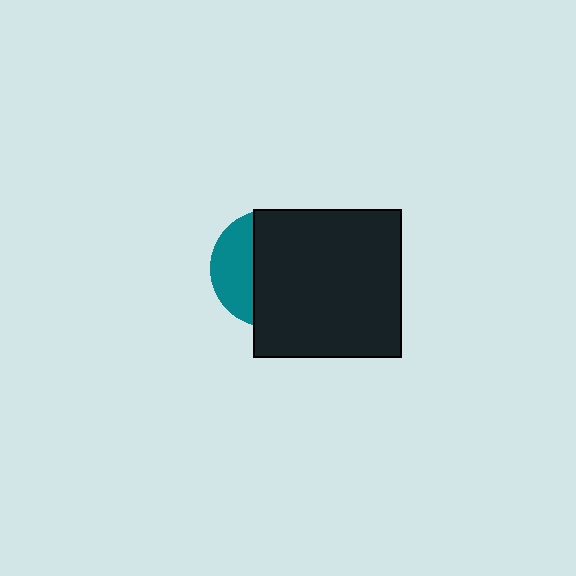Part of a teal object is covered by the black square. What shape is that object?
It is a circle.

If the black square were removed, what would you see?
You would see the complete teal circle.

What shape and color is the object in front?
The object in front is a black square.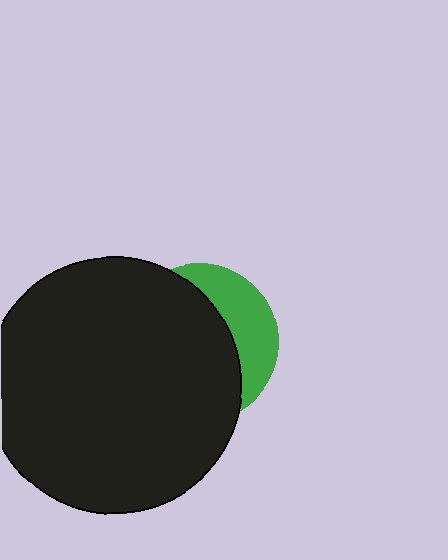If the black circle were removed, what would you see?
You would see the complete green circle.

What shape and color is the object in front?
The object in front is a black circle.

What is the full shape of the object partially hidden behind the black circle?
The partially hidden object is a green circle.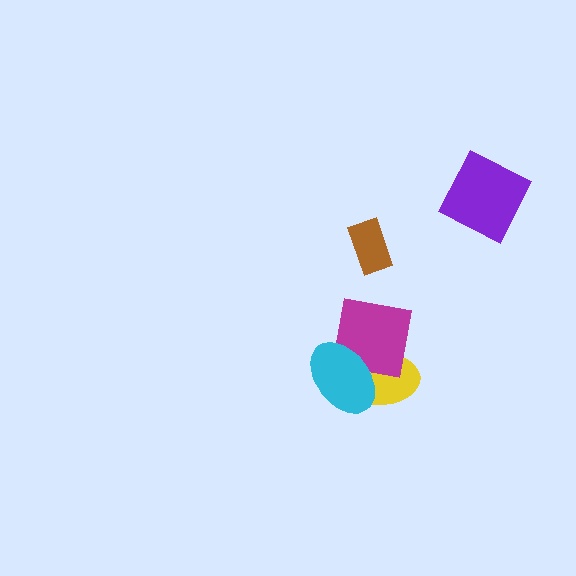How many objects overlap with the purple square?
0 objects overlap with the purple square.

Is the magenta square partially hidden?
Yes, it is partially covered by another shape.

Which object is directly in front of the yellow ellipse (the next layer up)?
The magenta square is directly in front of the yellow ellipse.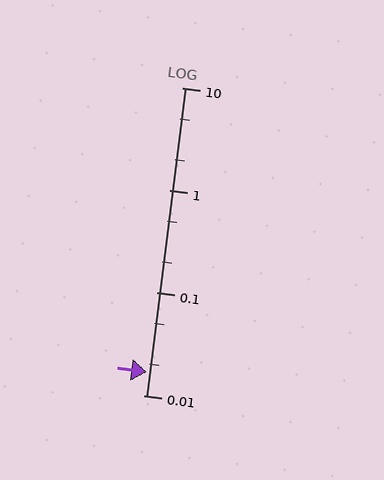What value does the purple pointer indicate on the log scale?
The pointer indicates approximately 0.017.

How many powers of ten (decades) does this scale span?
The scale spans 3 decades, from 0.01 to 10.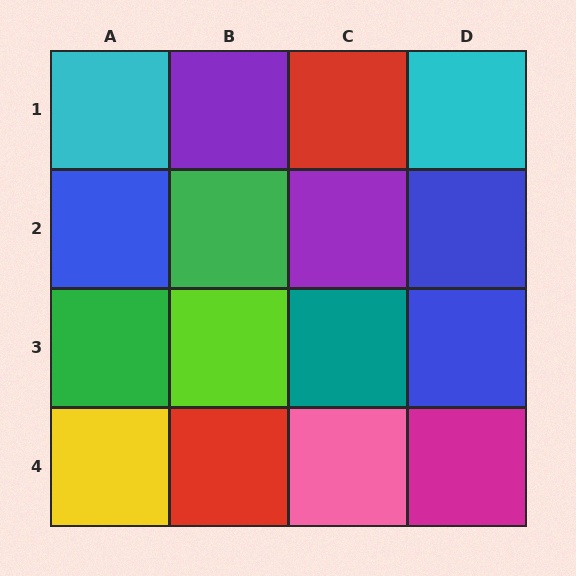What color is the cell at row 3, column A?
Green.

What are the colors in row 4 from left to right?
Yellow, red, pink, magenta.